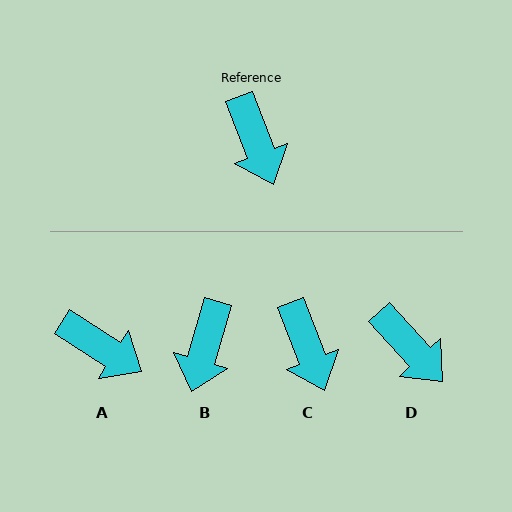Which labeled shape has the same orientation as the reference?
C.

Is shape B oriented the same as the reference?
No, it is off by about 38 degrees.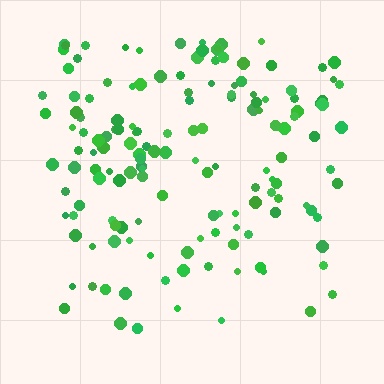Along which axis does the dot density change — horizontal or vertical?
Vertical.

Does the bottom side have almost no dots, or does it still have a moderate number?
Still a moderate number, just noticeably fewer than the top.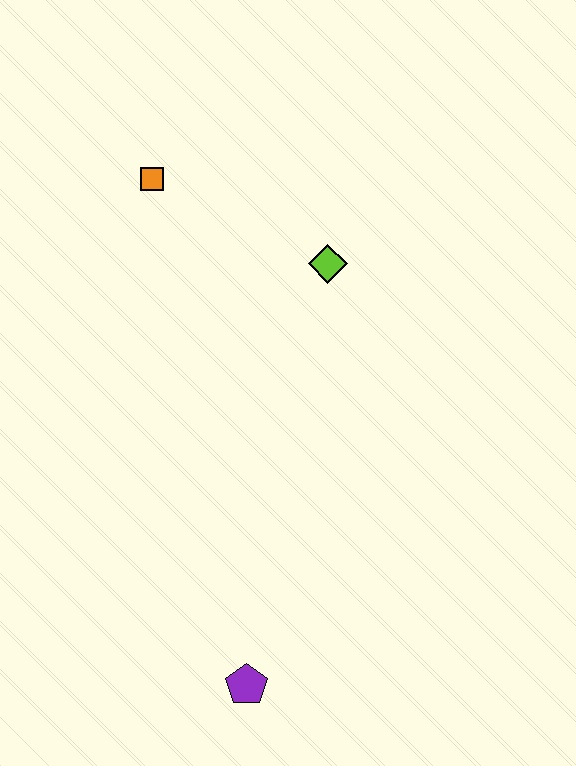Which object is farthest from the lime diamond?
The purple pentagon is farthest from the lime diamond.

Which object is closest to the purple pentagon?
The lime diamond is closest to the purple pentagon.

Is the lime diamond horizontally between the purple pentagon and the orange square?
No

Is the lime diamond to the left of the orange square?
No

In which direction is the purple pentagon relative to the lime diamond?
The purple pentagon is below the lime diamond.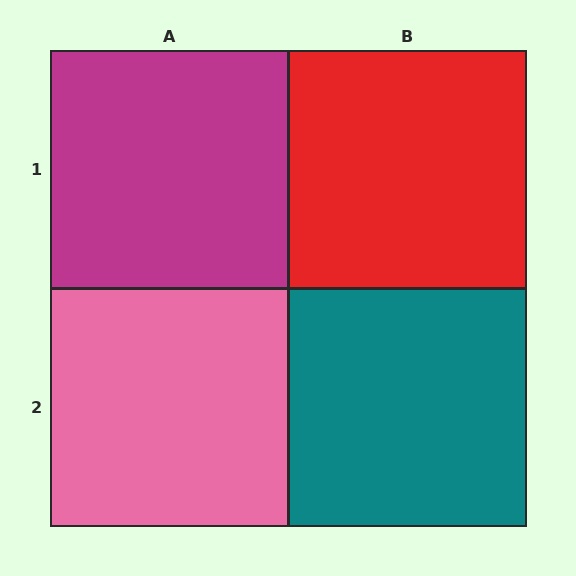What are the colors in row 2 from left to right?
Pink, teal.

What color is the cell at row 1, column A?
Magenta.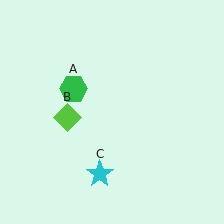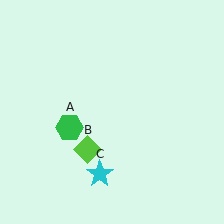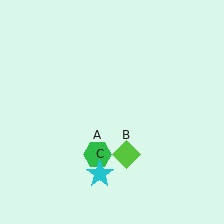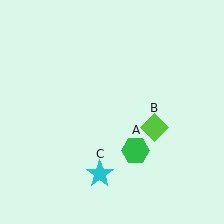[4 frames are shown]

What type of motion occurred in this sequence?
The green hexagon (object A), lime diamond (object B) rotated counterclockwise around the center of the scene.